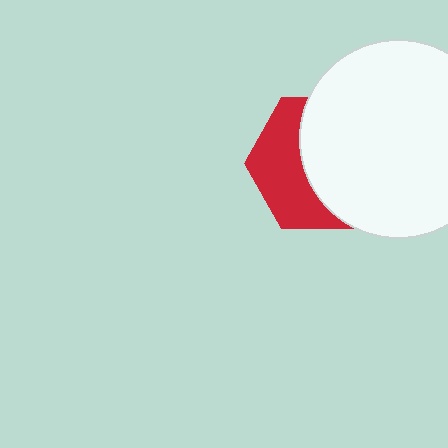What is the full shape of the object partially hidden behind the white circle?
The partially hidden object is a red hexagon.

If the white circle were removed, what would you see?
You would see the complete red hexagon.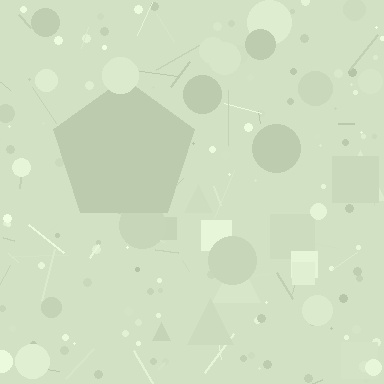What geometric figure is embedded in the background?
A pentagon is embedded in the background.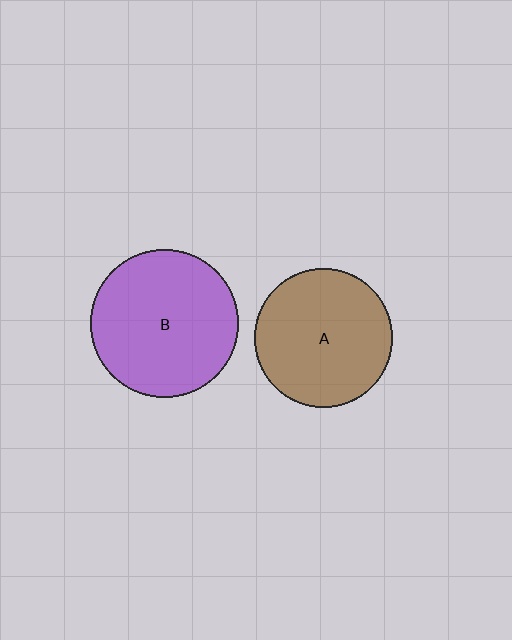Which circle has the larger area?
Circle B (purple).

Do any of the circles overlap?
No, none of the circles overlap.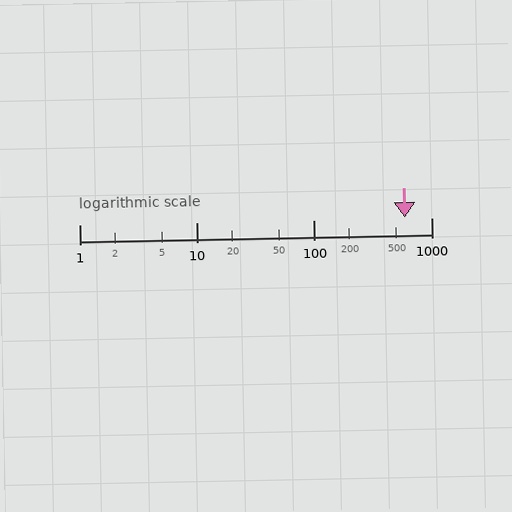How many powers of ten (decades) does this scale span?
The scale spans 3 decades, from 1 to 1000.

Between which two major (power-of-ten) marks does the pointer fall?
The pointer is between 100 and 1000.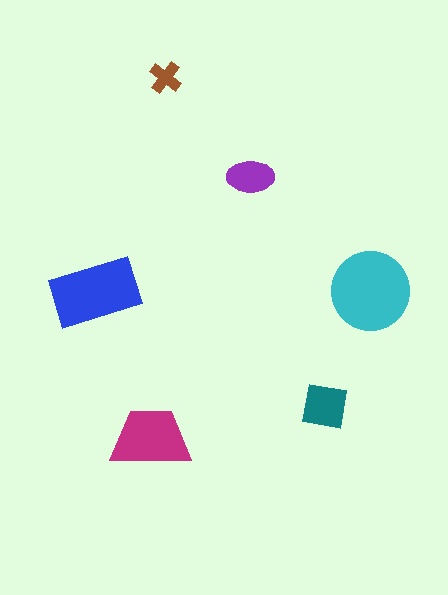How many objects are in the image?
There are 6 objects in the image.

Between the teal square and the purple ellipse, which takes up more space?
The teal square.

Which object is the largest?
The cyan circle.